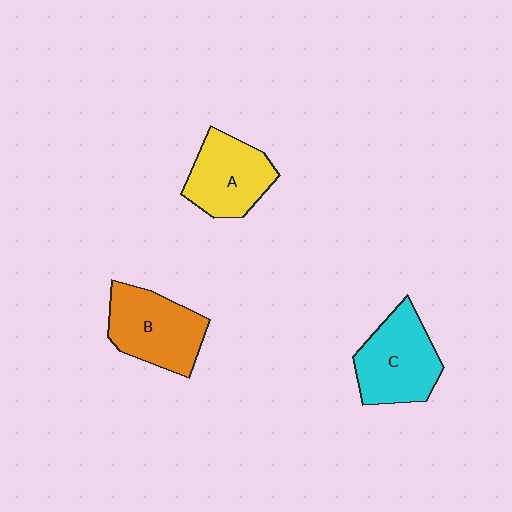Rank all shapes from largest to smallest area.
From largest to smallest: C (cyan), B (orange), A (yellow).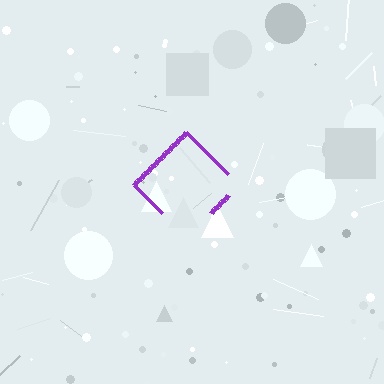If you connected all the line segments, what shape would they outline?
They would outline a diamond.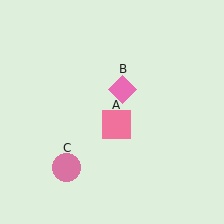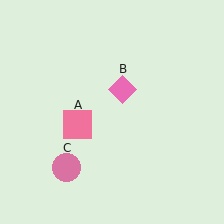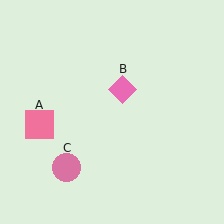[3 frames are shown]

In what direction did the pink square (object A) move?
The pink square (object A) moved left.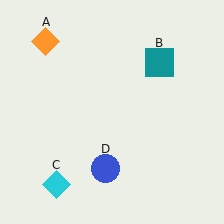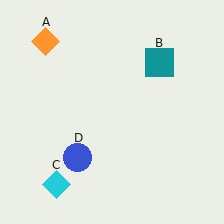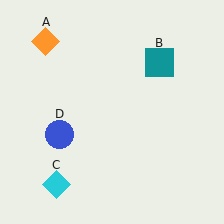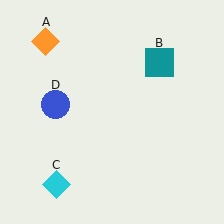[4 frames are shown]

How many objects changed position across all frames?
1 object changed position: blue circle (object D).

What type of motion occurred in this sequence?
The blue circle (object D) rotated clockwise around the center of the scene.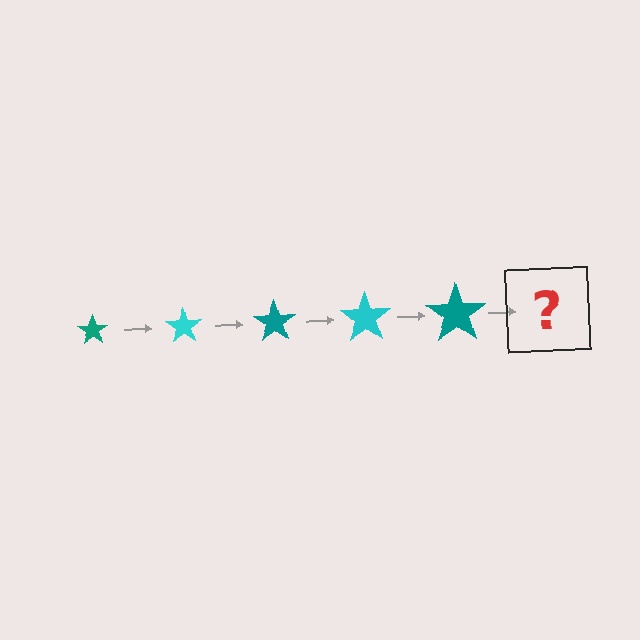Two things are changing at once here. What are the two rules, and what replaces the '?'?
The two rules are that the star grows larger each step and the color cycles through teal and cyan. The '?' should be a cyan star, larger than the previous one.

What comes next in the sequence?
The next element should be a cyan star, larger than the previous one.